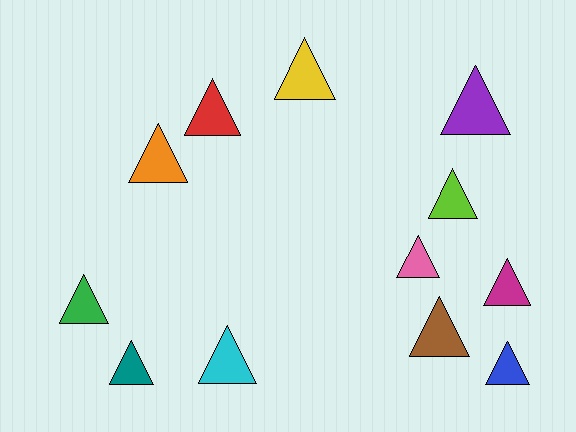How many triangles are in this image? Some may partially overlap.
There are 12 triangles.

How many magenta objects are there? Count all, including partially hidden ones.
There is 1 magenta object.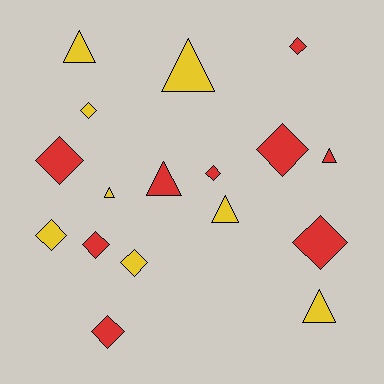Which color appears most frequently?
Red, with 9 objects.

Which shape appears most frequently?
Diamond, with 10 objects.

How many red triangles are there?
There are 2 red triangles.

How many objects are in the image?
There are 17 objects.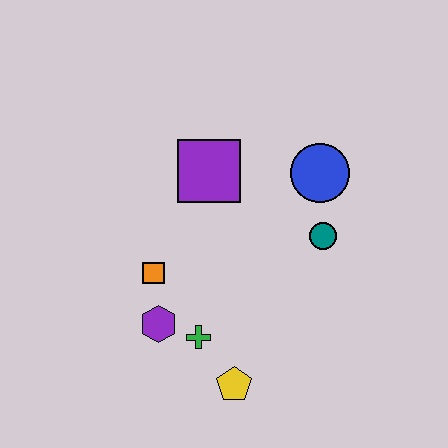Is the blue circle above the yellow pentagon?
Yes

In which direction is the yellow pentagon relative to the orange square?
The yellow pentagon is below the orange square.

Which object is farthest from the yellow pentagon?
The blue circle is farthest from the yellow pentagon.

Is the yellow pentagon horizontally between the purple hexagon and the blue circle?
Yes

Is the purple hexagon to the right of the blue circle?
No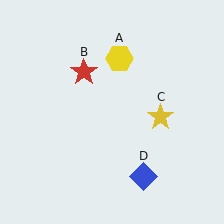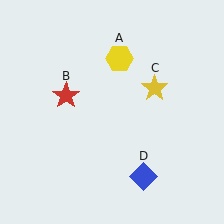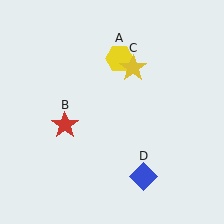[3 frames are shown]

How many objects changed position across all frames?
2 objects changed position: red star (object B), yellow star (object C).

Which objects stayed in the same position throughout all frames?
Yellow hexagon (object A) and blue diamond (object D) remained stationary.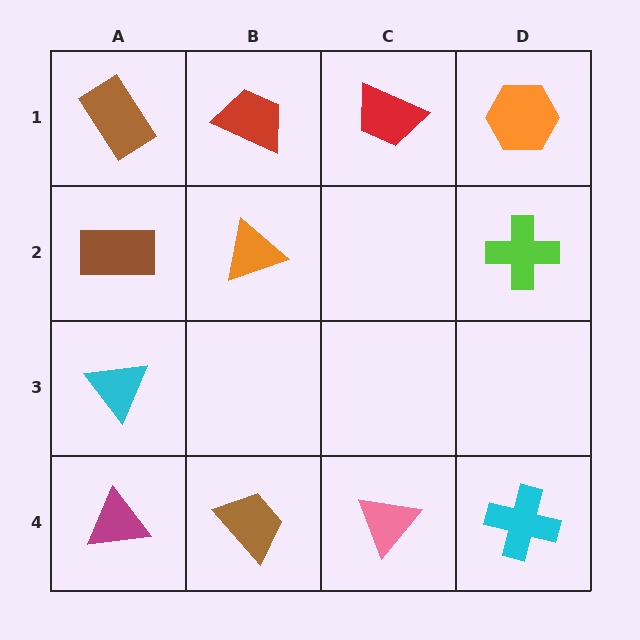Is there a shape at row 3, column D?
No, that cell is empty.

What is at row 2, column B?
An orange triangle.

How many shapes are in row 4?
4 shapes.